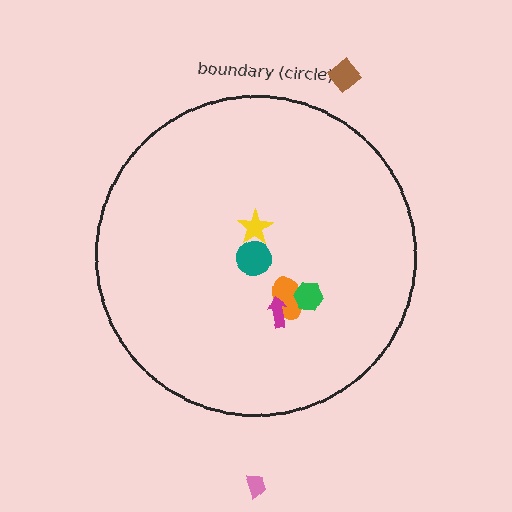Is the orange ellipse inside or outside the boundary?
Inside.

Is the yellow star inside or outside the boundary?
Inside.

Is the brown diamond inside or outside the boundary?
Outside.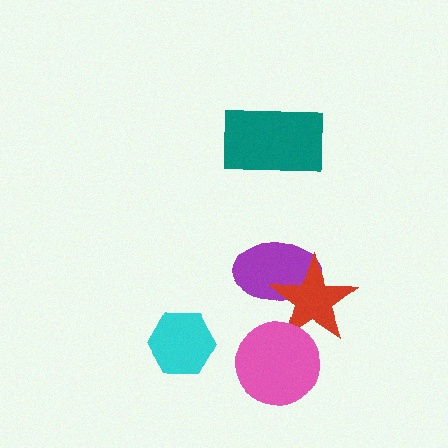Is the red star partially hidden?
Yes, it is partially covered by another shape.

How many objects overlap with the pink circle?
1 object overlaps with the pink circle.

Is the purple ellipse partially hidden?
Yes, it is partially covered by another shape.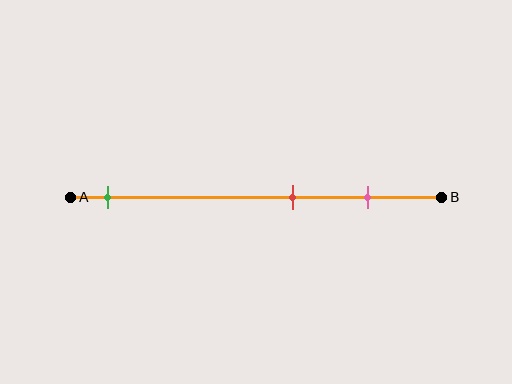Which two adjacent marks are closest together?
The red and pink marks are the closest adjacent pair.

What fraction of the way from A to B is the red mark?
The red mark is approximately 60% (0.6) of the way from A to B.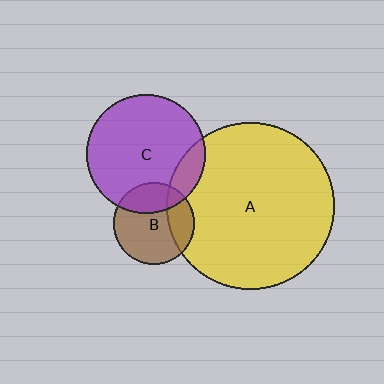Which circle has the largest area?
Circle A (yellow).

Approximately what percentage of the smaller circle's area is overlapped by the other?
Approximately 15%.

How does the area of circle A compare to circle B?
Approximately 4.2 times.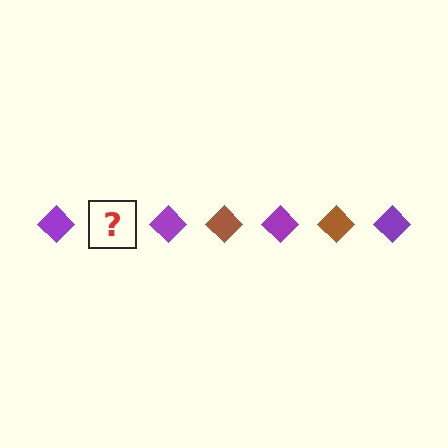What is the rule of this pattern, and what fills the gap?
The rule is that the pattern cycles through purple, brown diamonds. The gap should be filled with a brown diamond.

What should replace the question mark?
The question mark should be replaced with a brown diamond.